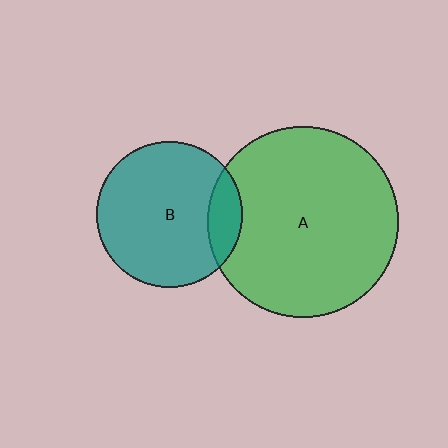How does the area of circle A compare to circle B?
Approximately 1.7 times.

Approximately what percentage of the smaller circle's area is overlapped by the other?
Approximately 15%.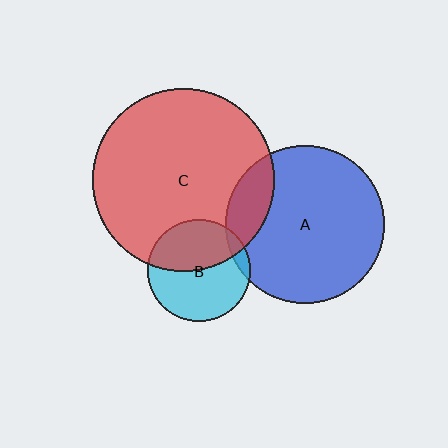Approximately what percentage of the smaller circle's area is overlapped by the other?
Approximately 45%.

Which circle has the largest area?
Circle C (red).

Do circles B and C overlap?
Yes.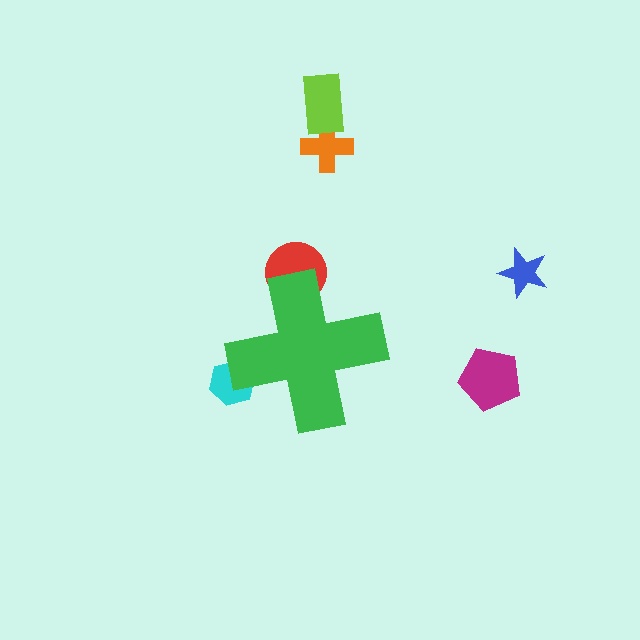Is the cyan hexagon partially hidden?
Yes, the cyan hexagon is partially hidden behind the green cross.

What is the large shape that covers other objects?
A green cross.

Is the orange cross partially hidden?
No, the orange cross is fully visible.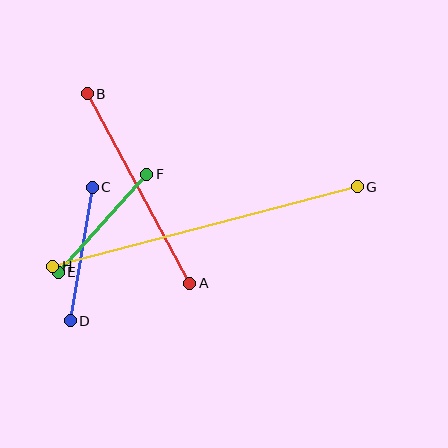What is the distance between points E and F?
The distance is approximately 132 pixels.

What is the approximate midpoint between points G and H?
The midpoint is at approximately (205, 226) pixels.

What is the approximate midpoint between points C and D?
The midpoint is at approximately (81, 254) pixels.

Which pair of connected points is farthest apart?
Points G and H are farthest apart.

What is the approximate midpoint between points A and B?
The midpoint is at approximately (138, 189) pixels.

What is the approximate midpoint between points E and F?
The midpoint is at approximately (103, 223) pixels.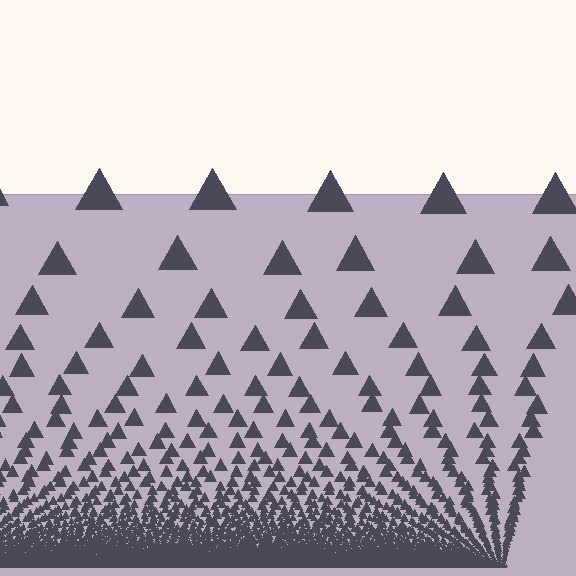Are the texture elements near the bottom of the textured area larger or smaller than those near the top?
Smaller. The gradient is inverted — elements near the bottom are smaller and denser.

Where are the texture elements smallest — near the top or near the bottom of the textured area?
Near the bottom.